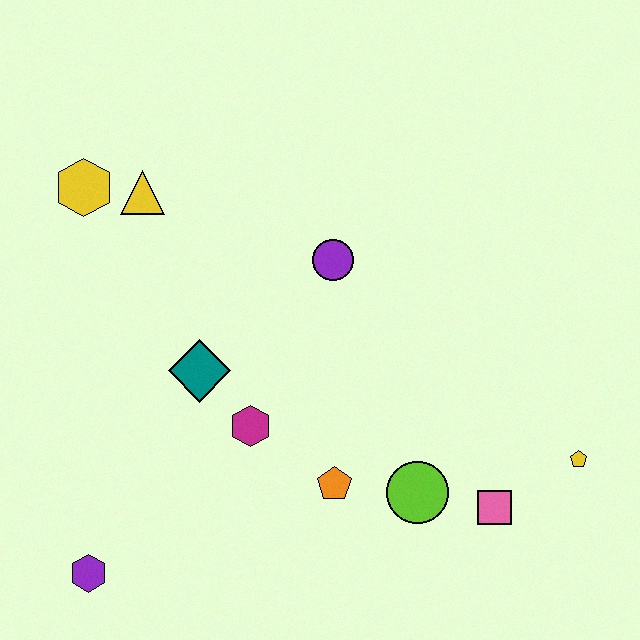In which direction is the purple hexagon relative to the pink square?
The purple hexagon is to the left of the pink square.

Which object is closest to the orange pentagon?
The lime circle is closest to the orange pentagon.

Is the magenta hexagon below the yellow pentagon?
No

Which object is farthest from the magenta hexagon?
The yellow pentagon is farthest from the magenta hexagon.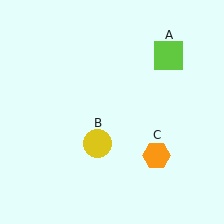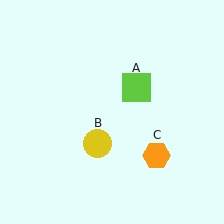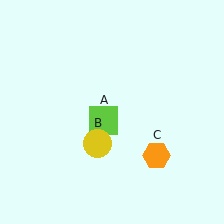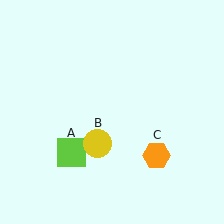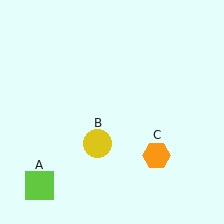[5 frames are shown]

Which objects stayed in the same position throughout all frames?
Yellow circle (object B) and orange hexagon (object C) remained stationary.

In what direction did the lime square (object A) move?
The lime square (object A) moved down and to the left.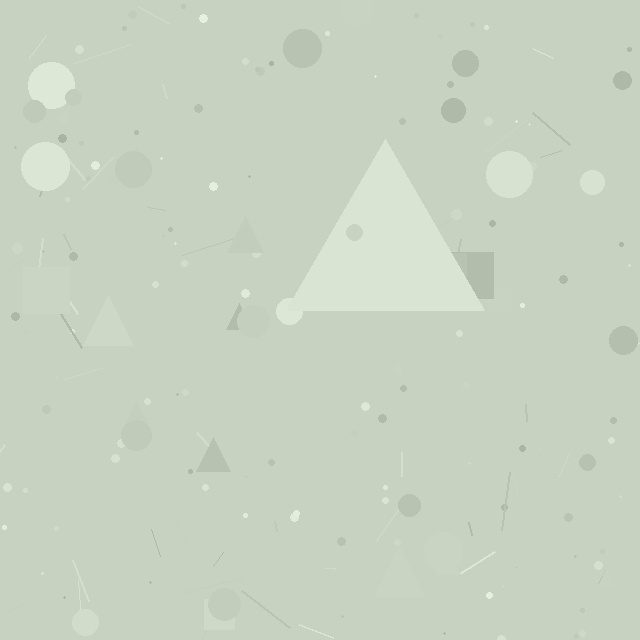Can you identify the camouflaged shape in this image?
The camouflaged shape is a triangle.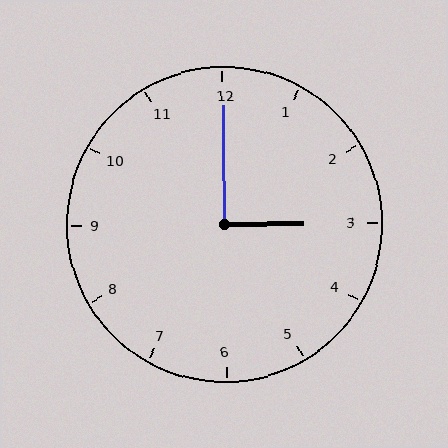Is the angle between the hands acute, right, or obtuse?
It is right.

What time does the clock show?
3:00.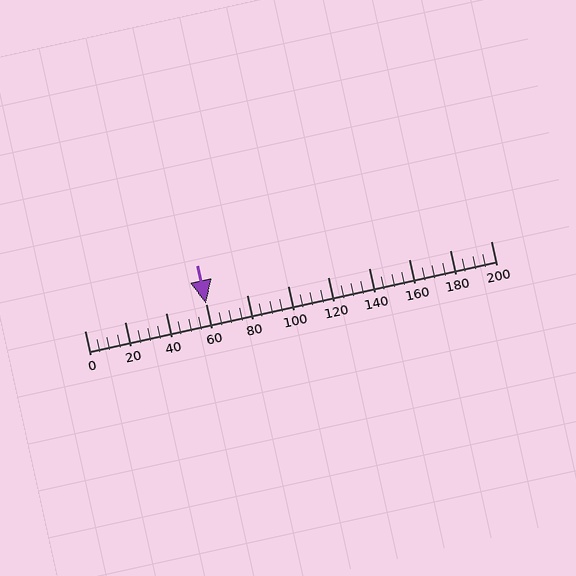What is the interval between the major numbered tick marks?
The major tick marks are spaced 20 units apart.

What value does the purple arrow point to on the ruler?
The purple arrow points to approximately 60.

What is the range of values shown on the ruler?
The ruler shows values from 0 to 200.